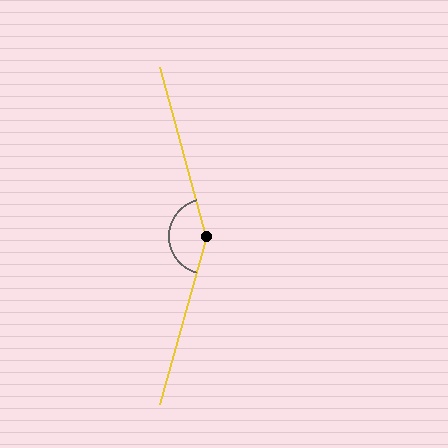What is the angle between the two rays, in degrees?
Approximately 149 degrees.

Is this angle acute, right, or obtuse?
It is obtuse.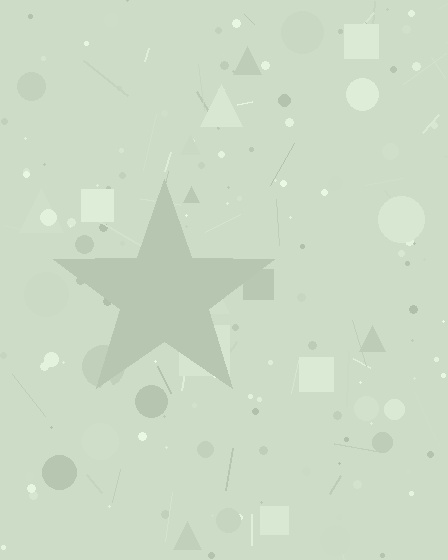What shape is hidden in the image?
A star is hidden in the image.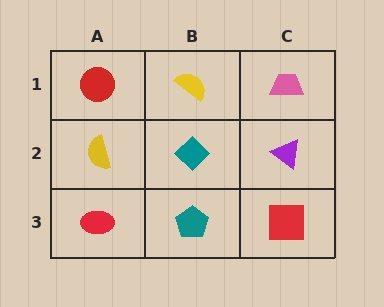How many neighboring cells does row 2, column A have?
3.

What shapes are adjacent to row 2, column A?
A red circle (row 1, column A), a red ellipse (row 3, column A), a teal diamond (row 2, column B).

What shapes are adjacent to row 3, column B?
A teal diamond (row 2, column B), a red ellipse (row 3, column A), a red square (row 3, column C).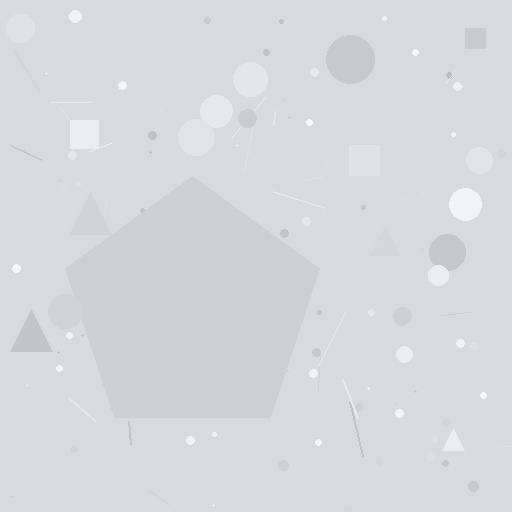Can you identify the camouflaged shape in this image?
The camouflaged shape is a pentagon.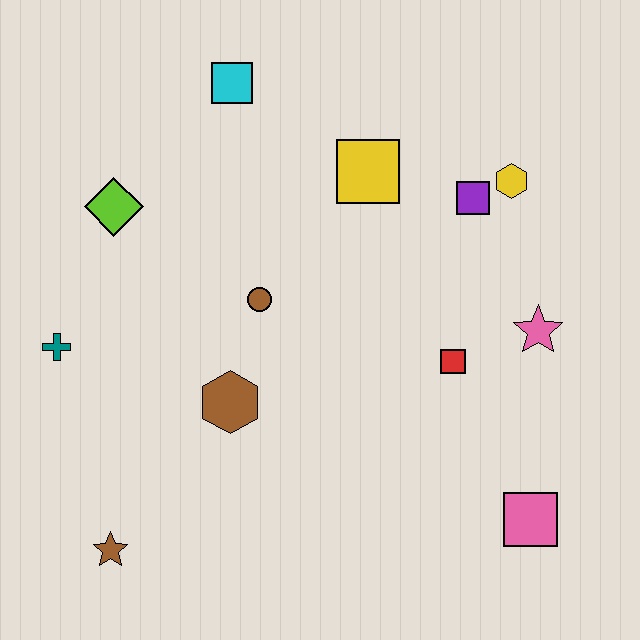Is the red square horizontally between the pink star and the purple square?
No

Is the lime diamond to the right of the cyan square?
No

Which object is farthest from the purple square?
The brown star is farthest from the purple square.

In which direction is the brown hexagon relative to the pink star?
The brown hexagon is to the left of the pink star.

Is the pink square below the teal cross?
Yes